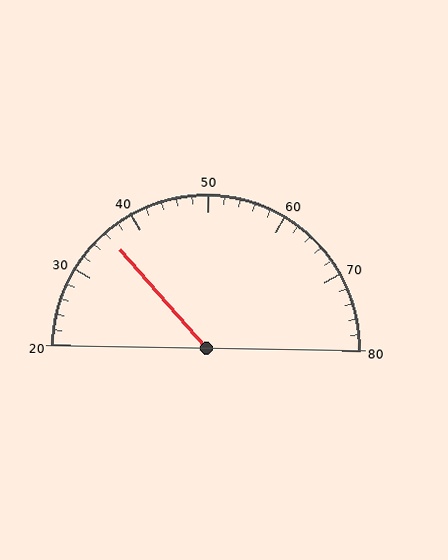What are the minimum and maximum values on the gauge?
The gauge ranges from 20 to 80.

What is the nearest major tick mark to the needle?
The nearest major tick mark is 40.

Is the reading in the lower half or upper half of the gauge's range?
The reading is in the lower half of the range (20 to 80).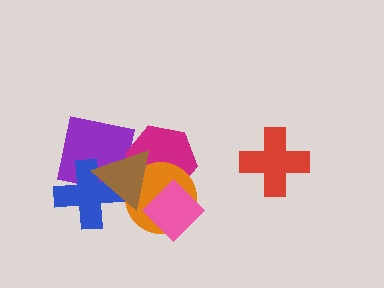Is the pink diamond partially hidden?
Yes, it is partially covered by another shape.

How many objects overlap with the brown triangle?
5 objects overlap with the brown triangle.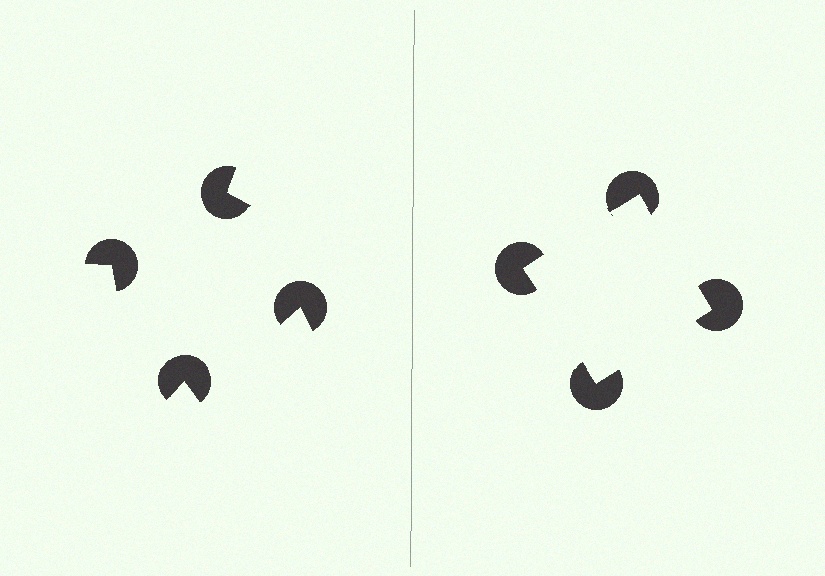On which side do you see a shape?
An illusory square appears on the right side. On the left side the wedge cuts are rotated, so no coherent shape forms.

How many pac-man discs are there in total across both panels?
8 — 4 on each side.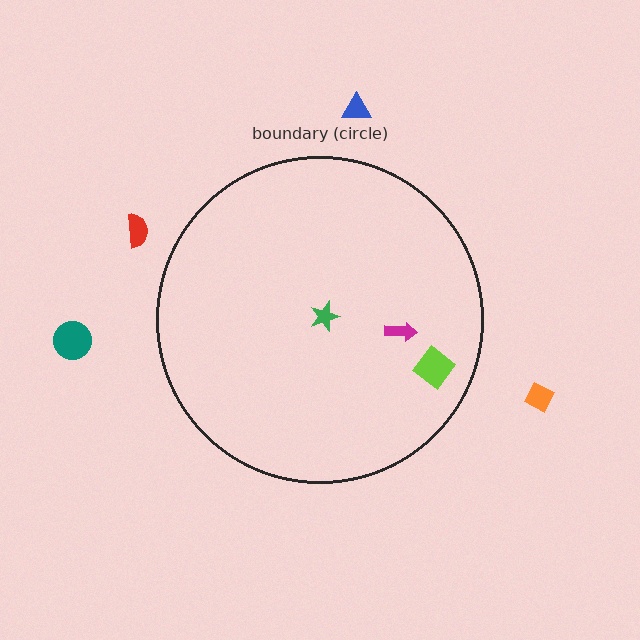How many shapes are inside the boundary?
3 inside, 4 outside.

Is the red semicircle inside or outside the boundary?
Outside.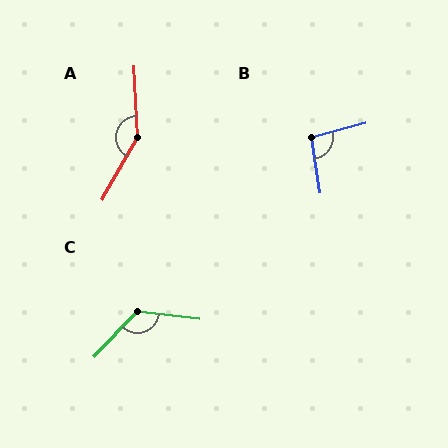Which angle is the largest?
A, at approximately 148 degrees.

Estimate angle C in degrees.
Approximately 127 degrees.